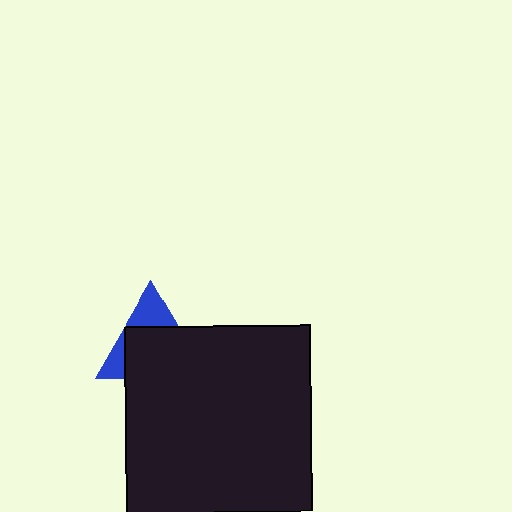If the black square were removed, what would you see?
You would see the complete blue triangle.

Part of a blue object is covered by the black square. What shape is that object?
It is a triangle.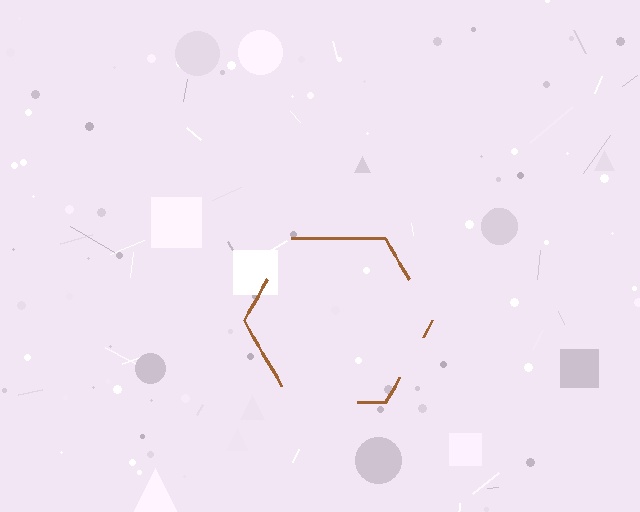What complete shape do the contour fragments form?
The contour fragments form a hexagon.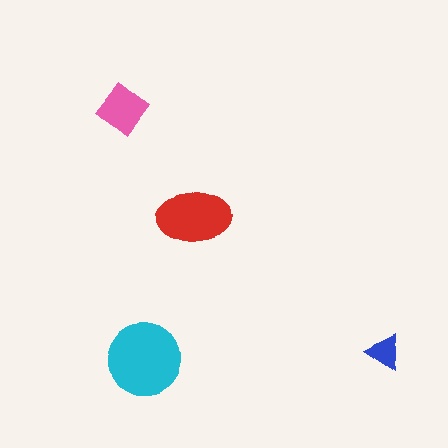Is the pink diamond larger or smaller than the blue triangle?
Larger.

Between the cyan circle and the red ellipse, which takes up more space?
The cyan circle.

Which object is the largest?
The cyan circle.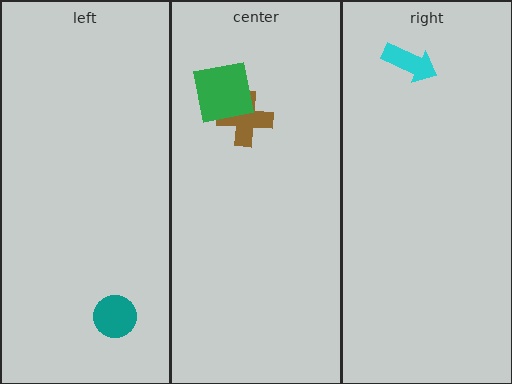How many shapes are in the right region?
1.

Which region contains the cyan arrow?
The right region.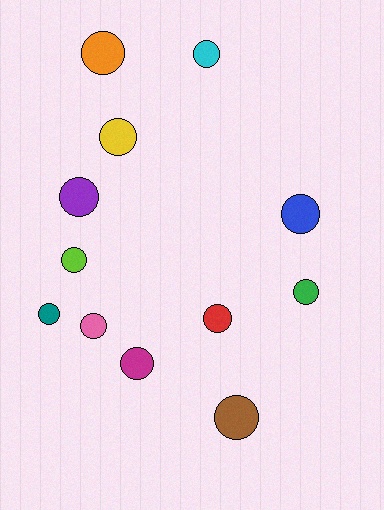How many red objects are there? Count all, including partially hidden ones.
There is 1 red object.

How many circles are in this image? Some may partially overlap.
There are 12 circles.